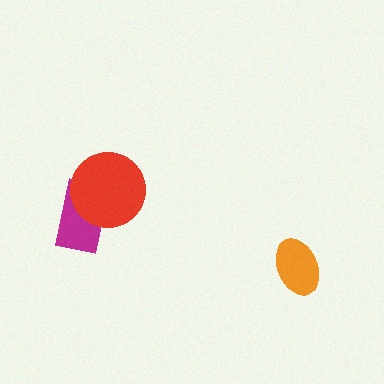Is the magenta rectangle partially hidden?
Yes, it is partially covered by another shape.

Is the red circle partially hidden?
No, no other shape covers it.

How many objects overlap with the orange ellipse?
0 objects overlap with the orange ellipse.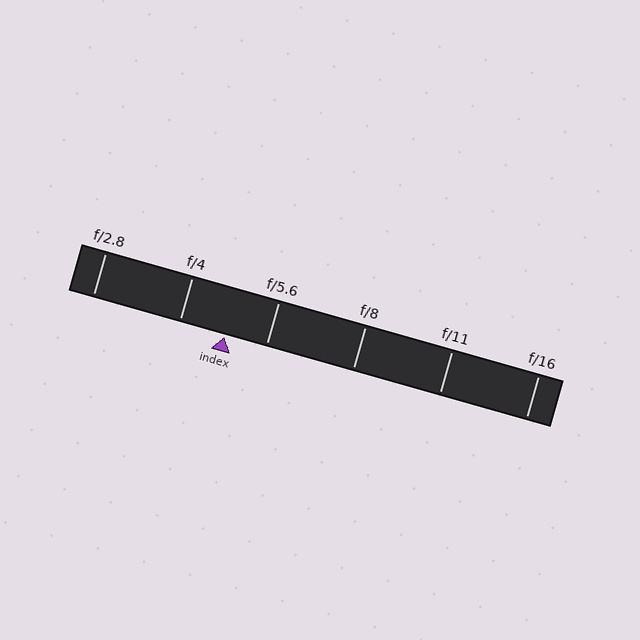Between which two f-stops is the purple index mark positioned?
The index mark is between f/4 and f/5.6.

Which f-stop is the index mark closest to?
The index mark is closest to f/5.6.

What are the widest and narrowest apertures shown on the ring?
The widest aperture shown is f/2.8 and the narrowest is f/16.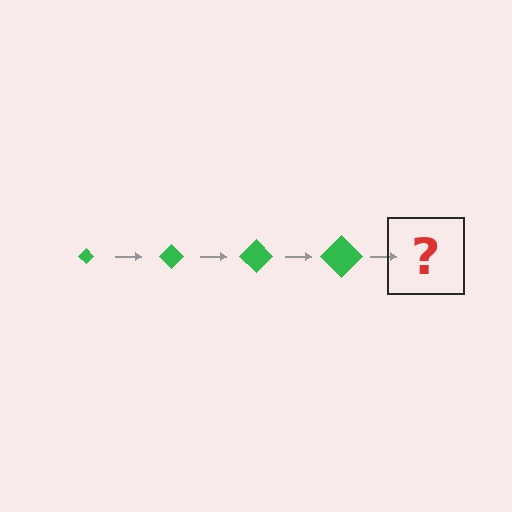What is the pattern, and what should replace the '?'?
The pattern is that the diamond gets progressively larger each step. The '?' should be a green diamond, larger than the previous one.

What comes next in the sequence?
The next element should be a green diamond, larger than the previous one.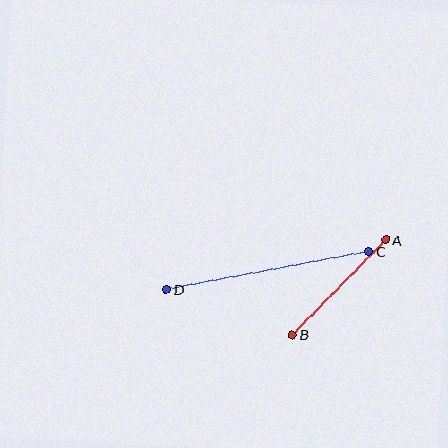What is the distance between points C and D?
The distance is approximately 206 pixels.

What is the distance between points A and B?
The distance is approximately 133 pixels.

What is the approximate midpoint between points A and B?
The midpoint is at approximately (339, 287) pixels.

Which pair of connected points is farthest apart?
Points C and D are farthest apart.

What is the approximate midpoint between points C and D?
The midpoint is at approximately (267, 270) pixels.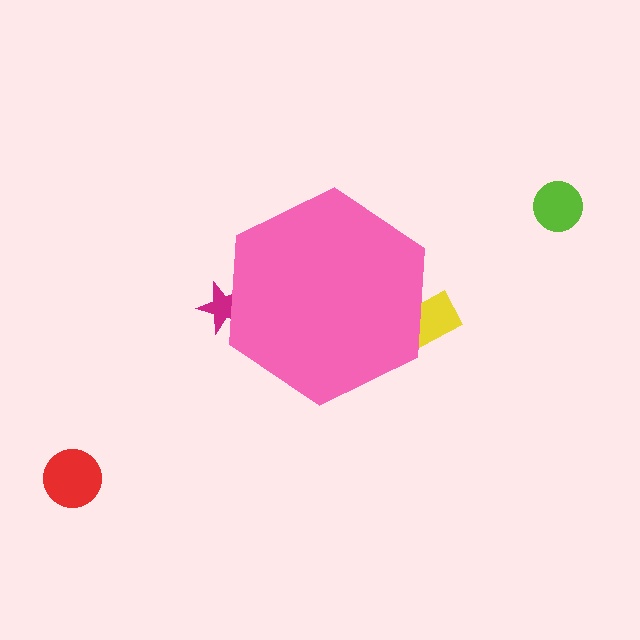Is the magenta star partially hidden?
Yes, the magenta star is partially hidden behind the pink hexagon.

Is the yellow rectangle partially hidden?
Yes, the yellow rectangle is partially hidden behind the pink hexagon.